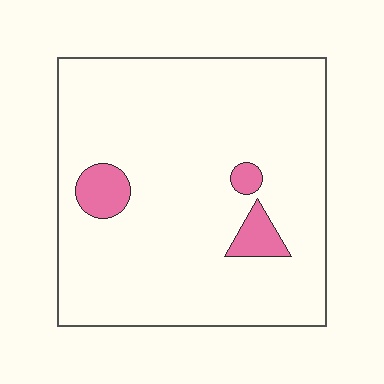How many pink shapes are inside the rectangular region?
3.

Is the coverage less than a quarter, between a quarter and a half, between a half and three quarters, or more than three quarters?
Less than a quarter.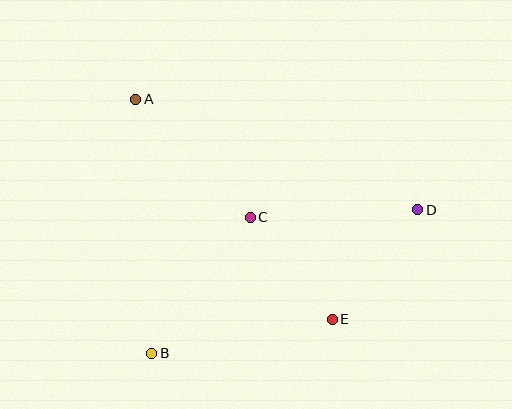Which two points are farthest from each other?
Points A and D are farthest from each other.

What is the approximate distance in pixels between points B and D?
The distance between B and D is approximately 302 pixels.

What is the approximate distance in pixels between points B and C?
The distance between B and C is approximately 168 pixels.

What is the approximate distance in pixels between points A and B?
The distance between A and B is approximately 255 pixels.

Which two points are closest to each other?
Points C and E are closest to each other.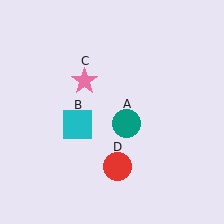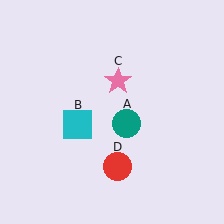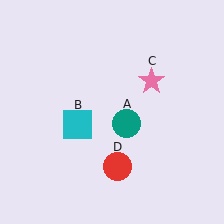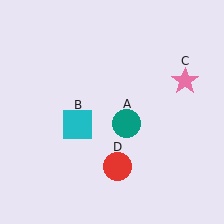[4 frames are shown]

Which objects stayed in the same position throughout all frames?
Teal circle (object A) and cyan square (object B) and red circle (object D) remained stationary.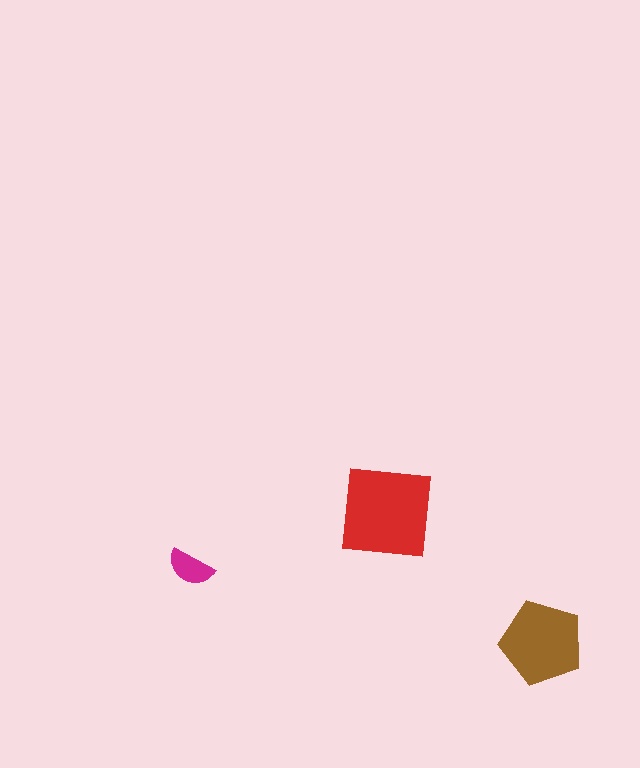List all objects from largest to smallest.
The red square, the brown pentagon, the magenta semicircle.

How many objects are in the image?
There are 3 objects in the image.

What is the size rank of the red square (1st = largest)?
1st.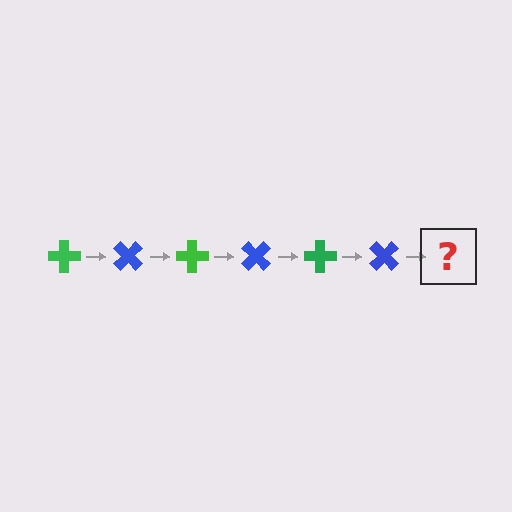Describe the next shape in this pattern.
It should be a green cross, rotated 270 degrees from the start.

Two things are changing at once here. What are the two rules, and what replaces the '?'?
The two rules are that it rotates 45 degrees each step and the color cycles through green and blue. The '?' should be a green cross, rotated 270 degrees from the start.